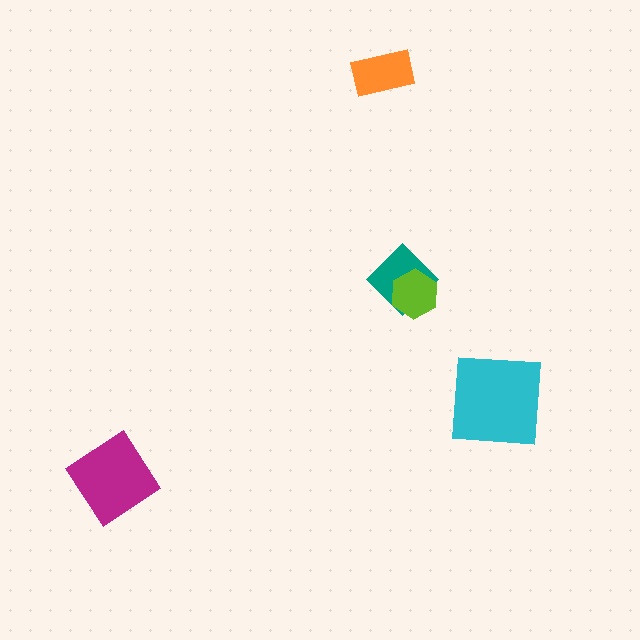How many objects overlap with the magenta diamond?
0 objects overlap with the magenta diamond.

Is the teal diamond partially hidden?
Yes, it is partially covered by another shape.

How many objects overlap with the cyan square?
0 objects overlap with the cyan square.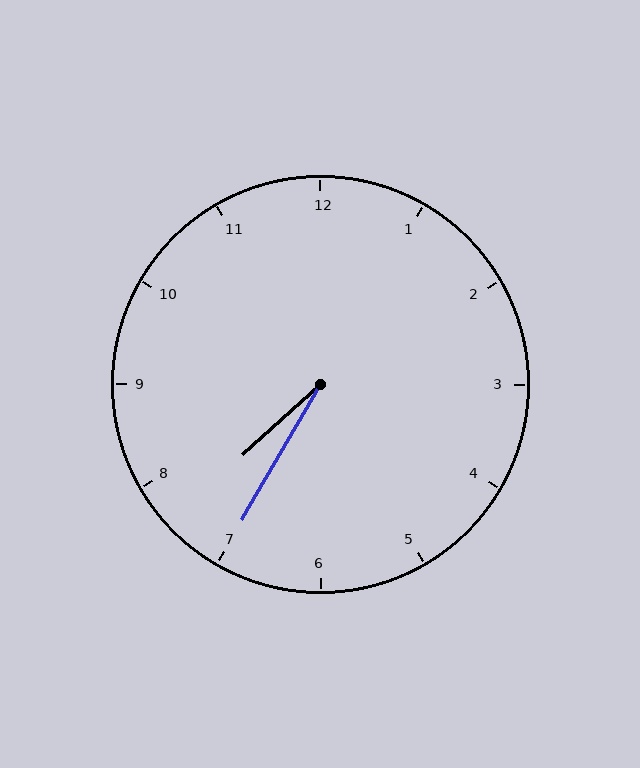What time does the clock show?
7:35.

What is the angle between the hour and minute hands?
Approximately 18 degrees.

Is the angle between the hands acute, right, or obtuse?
It is acute.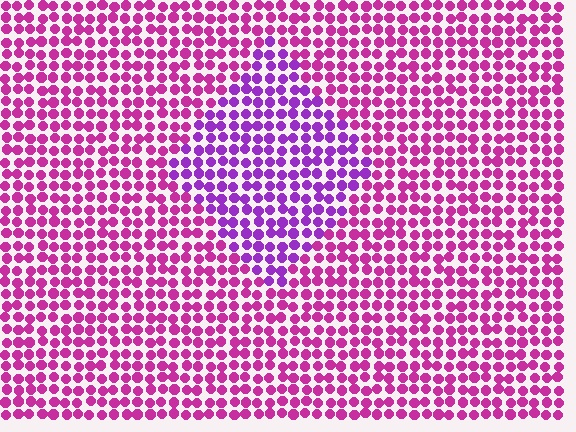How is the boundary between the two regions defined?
The boundary is defined purely by a slight shift in hue (about 34 degrees). Spacing, size, and orientation are identical on both sides.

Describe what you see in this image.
The image is filled with small magenta elements in a uniform arrangement. A diamond-shaped region is visible where the elements are tinted to a slightly different hue, forming a subtle color boundary.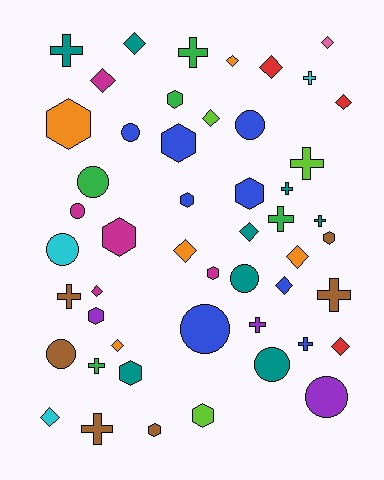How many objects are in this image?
There are 50 objects.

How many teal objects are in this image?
There are 8 teal objects.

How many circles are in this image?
There are 10 circles.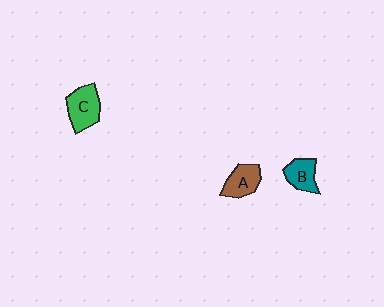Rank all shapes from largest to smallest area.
From largest to smallest: C (green), A (brown), B (teal).